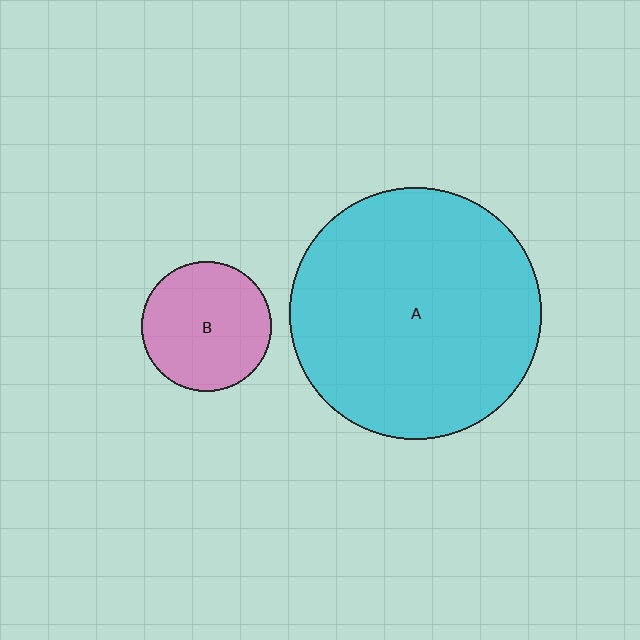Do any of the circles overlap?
No, none of the circles overlap.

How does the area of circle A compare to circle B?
Approximately 3.8 times.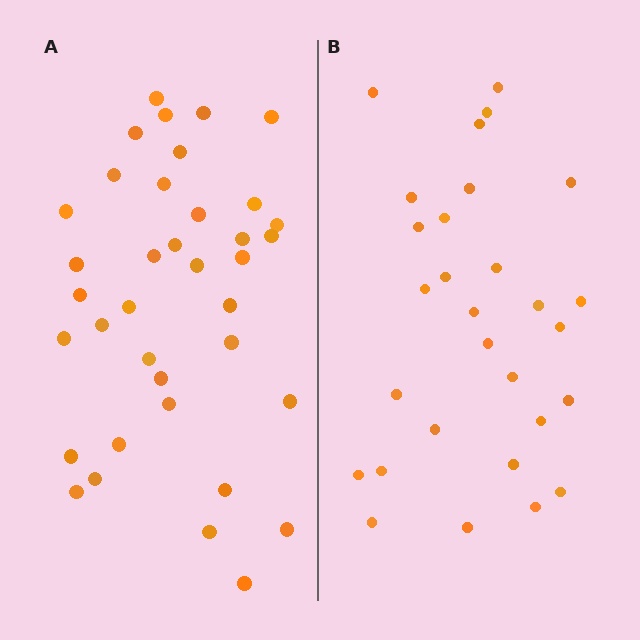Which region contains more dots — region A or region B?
Region A (the left region) has more dots.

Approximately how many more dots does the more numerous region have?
Region A has roughly 8 or so more dots than region B.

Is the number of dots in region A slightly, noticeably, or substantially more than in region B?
Region A has noticeably more, but not dramatically so. The ratio is roughly 1.3 to 1.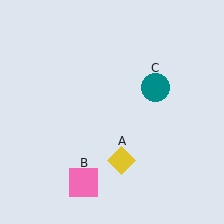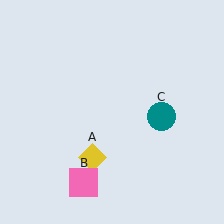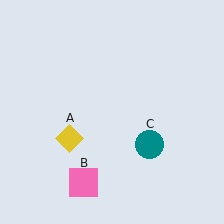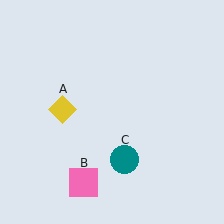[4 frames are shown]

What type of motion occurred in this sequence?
The yellow diamond (object A), teal circle (object C) rotated clockwise around the center of the scene.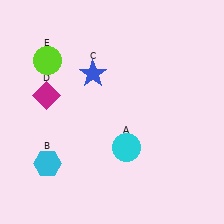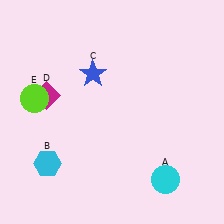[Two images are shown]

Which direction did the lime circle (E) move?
The lime circle (E) moved down.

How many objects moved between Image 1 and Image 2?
2 objects moved between the two images.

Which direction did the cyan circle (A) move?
The cyan circle (A) moved right.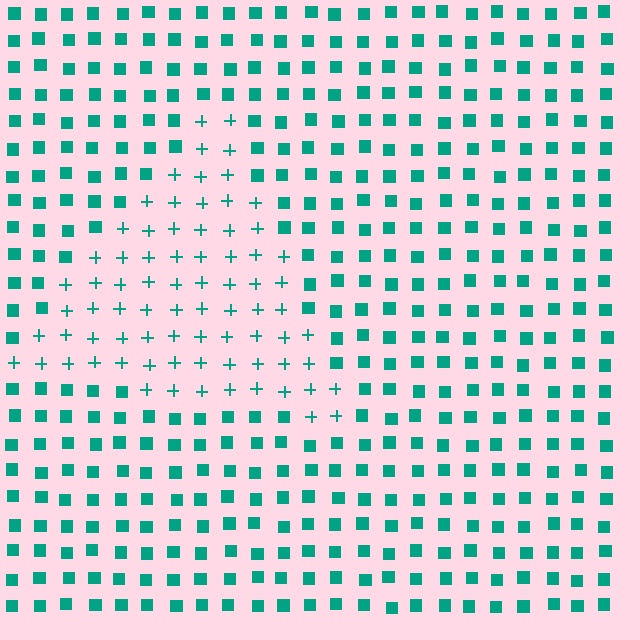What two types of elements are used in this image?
The image uses plus signs inside the triangle region and squares outside it.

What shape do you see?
I see a triangle.